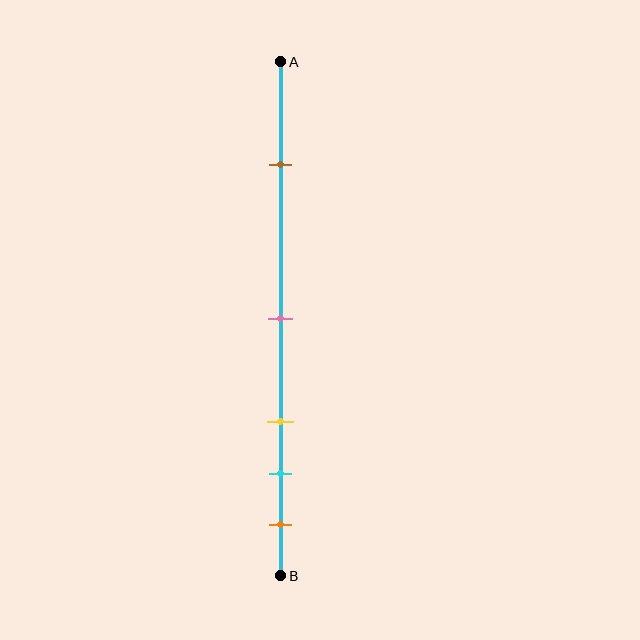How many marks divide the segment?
There are 5 marks dividing the segment.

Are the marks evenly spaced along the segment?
No, the marks are not evenly spaced.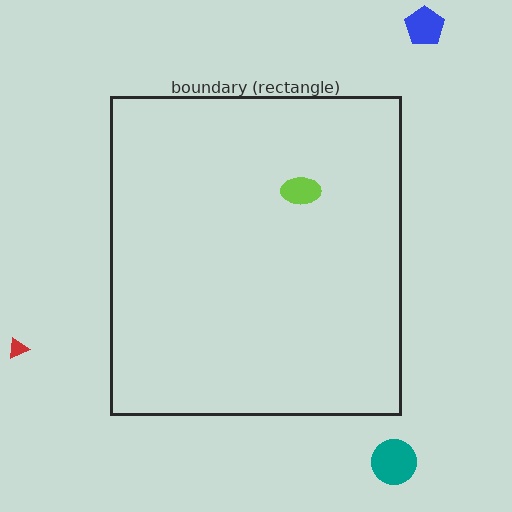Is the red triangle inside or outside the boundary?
Outside.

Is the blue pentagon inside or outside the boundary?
Outside.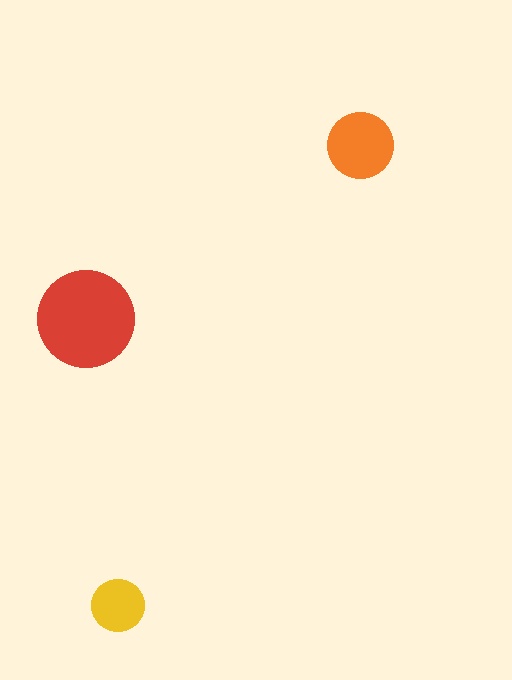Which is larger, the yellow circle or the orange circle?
The orange one.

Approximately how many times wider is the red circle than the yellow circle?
About 2 times wider.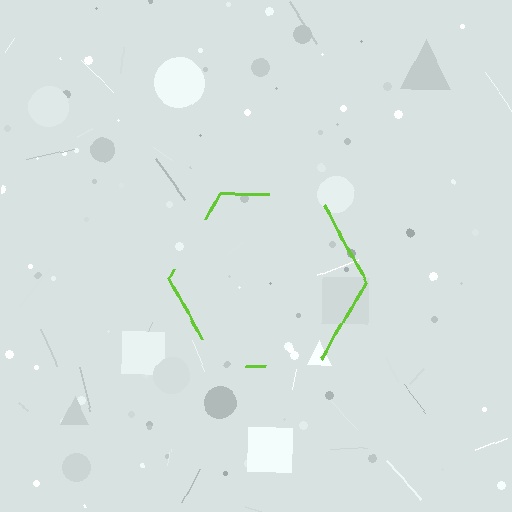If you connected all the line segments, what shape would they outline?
They would outline a hexagon.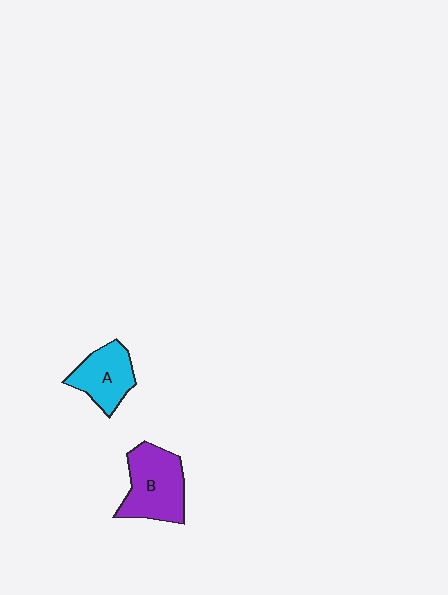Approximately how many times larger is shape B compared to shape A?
Approximately 1.4 times.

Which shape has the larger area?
Shape B (purple).